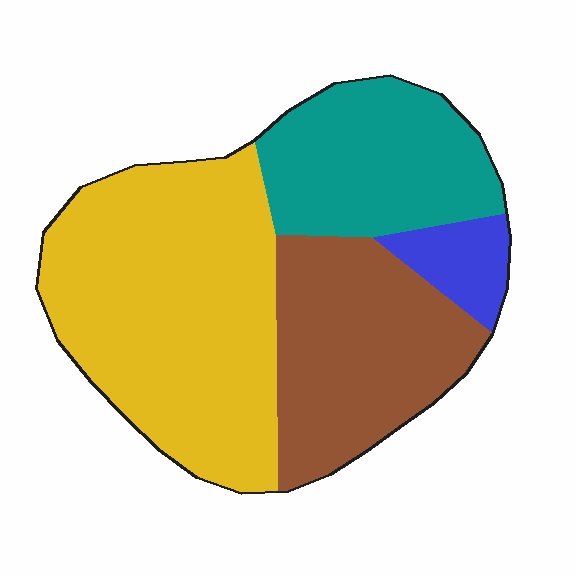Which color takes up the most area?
Yellow, at roughly 45%.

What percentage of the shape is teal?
Teal covers about 20% of the shape.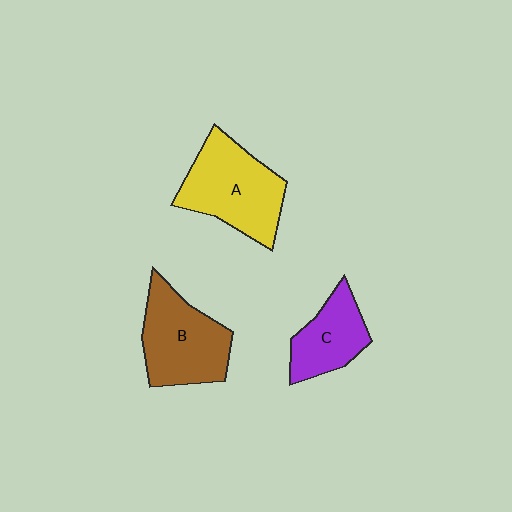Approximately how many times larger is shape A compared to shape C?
Approximately 1.6 times.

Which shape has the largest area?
Shape A (yellow).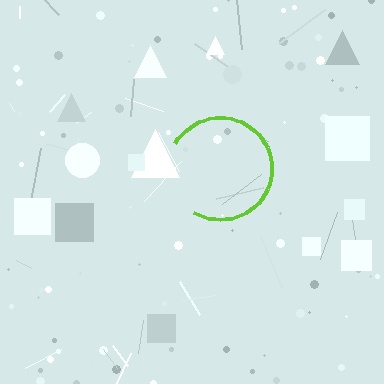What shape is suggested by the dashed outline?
The dashed outline suggests a circle.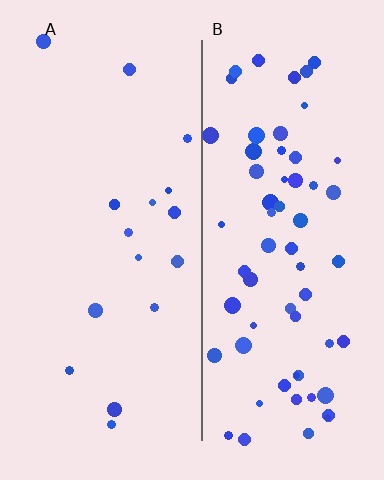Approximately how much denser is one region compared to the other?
Approximately 3.9× — region B over region A.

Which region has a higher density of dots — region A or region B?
B (the right).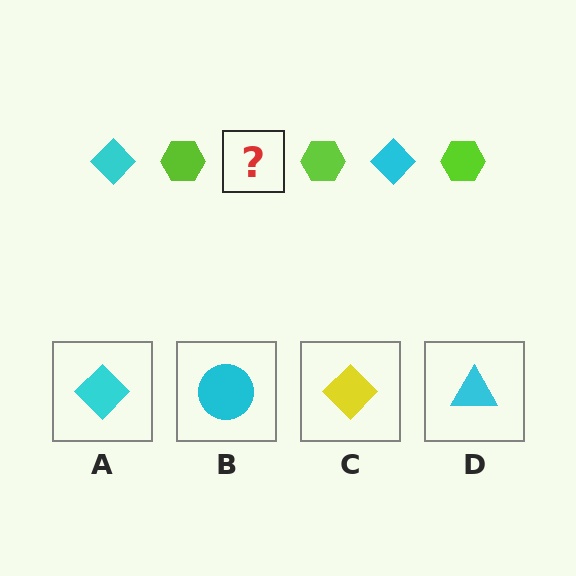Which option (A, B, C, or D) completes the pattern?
A.